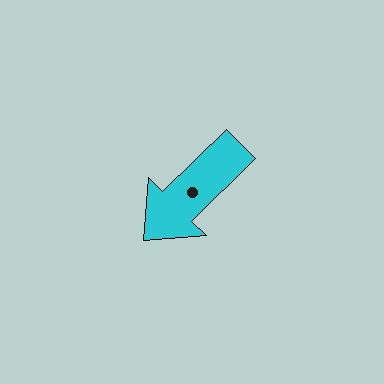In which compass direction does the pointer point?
Southwest.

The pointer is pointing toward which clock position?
Roughly 8 o'clock.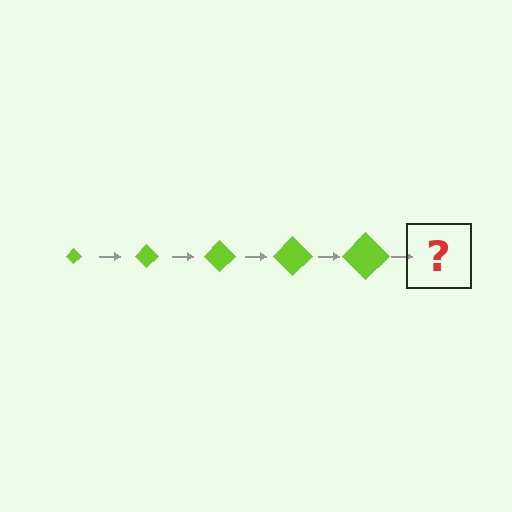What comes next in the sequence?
The next element should be a lime diamond, larger than the previous one.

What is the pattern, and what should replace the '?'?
The pattern is that the diamond gets progressively larger each step. The '?' should be a lime diamond, larger than the previous one.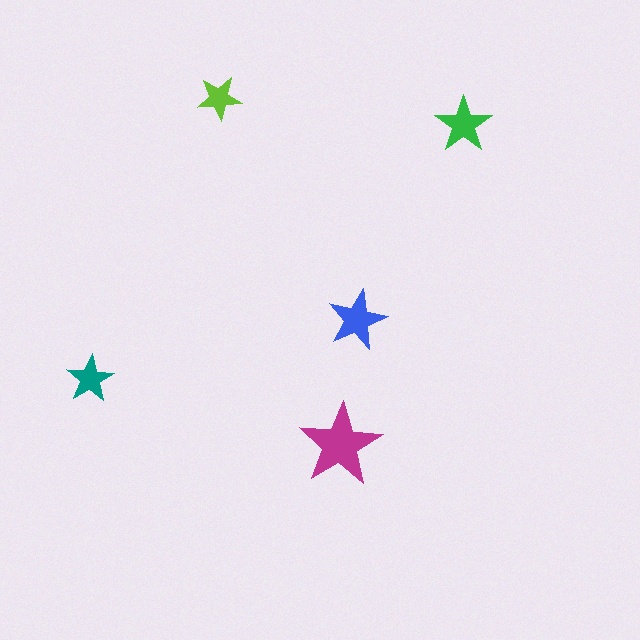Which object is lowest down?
The magenta star is bottommost.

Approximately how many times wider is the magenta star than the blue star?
About 1.5 times wider.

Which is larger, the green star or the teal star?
The green one.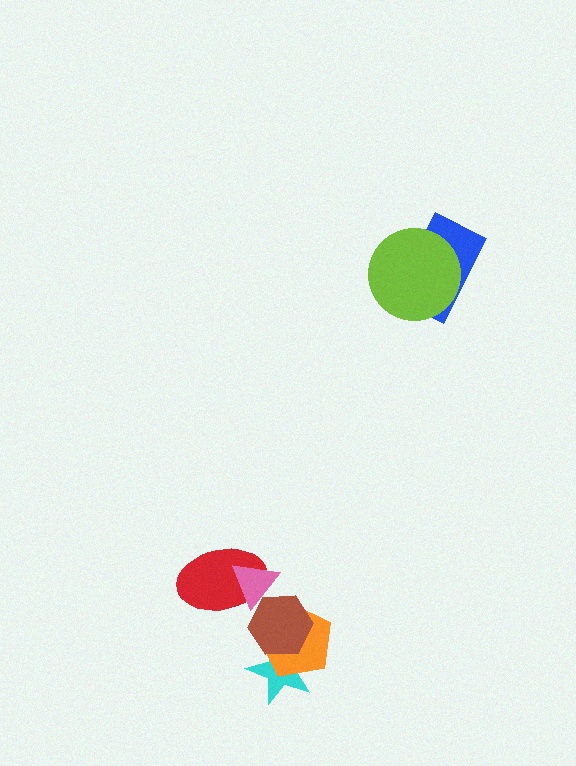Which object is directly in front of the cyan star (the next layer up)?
The orange pentagon is directly in front of the cyan star.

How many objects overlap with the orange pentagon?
2 objects overlap with the orange pentagon.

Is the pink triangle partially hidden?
Yes, it is partially covered by another shape.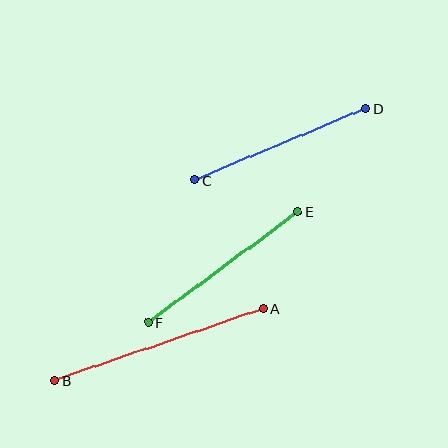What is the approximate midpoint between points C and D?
The midpoint is at approximately (280, 144) pixels.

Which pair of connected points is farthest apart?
Points A and B are farthest apart.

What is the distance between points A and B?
The distance is approximately 221 pixels.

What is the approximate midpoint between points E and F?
The midpoint is at approximately (223, 267) pixels.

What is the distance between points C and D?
The distance is approximately 186 pixels.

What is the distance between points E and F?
The distance is approximately 186 pixels.